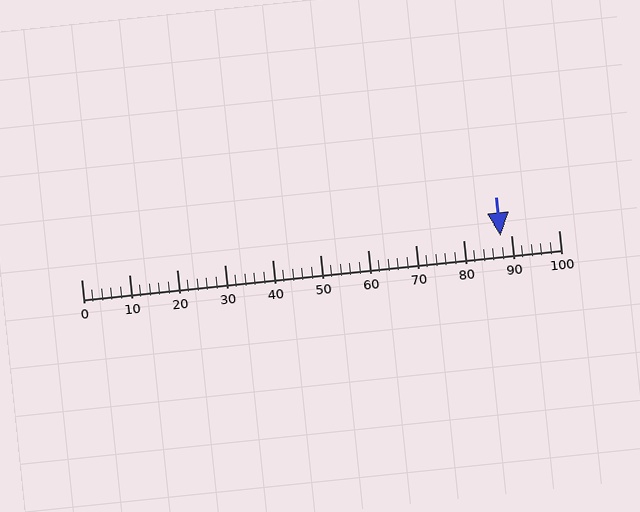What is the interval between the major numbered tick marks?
The major tick marks are spaced 10 units apart.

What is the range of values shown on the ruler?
The ruler shows values from 0 to 100.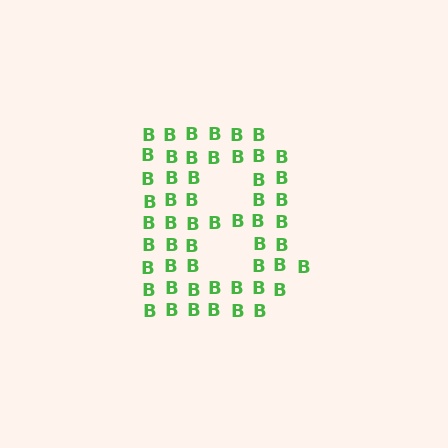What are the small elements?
The small elements are letter B's.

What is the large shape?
The large shape is the letter B.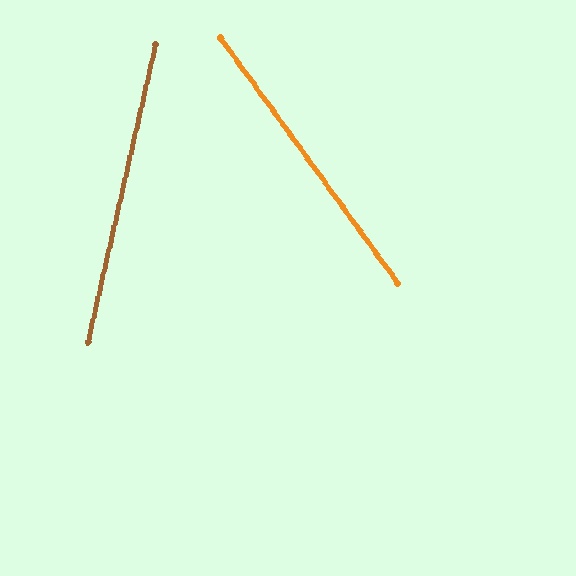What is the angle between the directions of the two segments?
Approximately 49 degrees.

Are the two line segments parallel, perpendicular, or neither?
Neither parallel nor perpendicular — they differ by about 49°.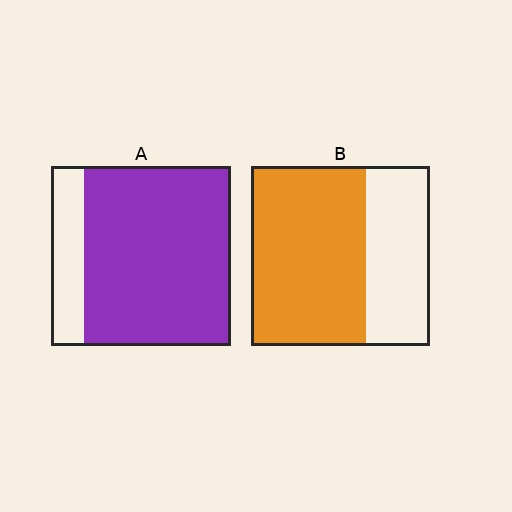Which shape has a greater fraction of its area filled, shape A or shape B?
Shape A.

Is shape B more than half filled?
Yes.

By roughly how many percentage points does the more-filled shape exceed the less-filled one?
By roughly 15 percentage points (A over B).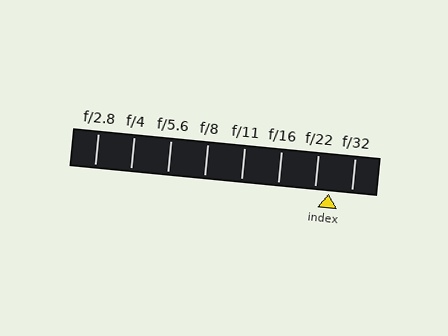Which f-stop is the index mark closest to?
The index mark is closest to f/22.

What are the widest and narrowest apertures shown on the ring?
The widest aperture shown is f/2.8 and the narrowest is f/32.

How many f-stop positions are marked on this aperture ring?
There are 8 f-stop positions marked.